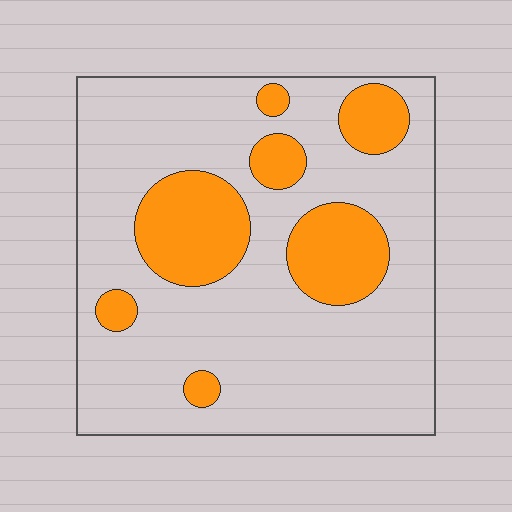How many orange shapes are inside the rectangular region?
7.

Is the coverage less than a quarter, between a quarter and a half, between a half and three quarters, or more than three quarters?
Less than a quarter.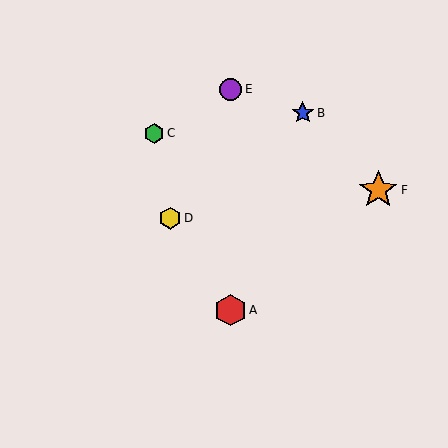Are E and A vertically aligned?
Yes, both are at x≈231.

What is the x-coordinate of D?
Object D is at x≈170.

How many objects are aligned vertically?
2 objects (A, E) are aligned vertically.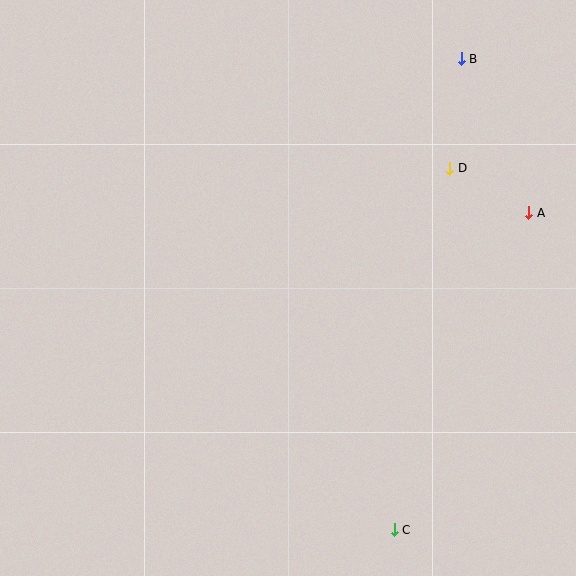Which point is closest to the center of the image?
Point D at (450, 168) is closest to the center.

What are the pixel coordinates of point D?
Point D is at (450, 168).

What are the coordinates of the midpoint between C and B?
The midpoint between C and B is at (428, 294).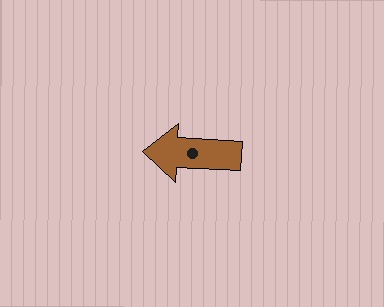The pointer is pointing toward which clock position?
Roughly 9 o'clock.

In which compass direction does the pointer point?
West.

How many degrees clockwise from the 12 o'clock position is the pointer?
Approximately 273 degrees.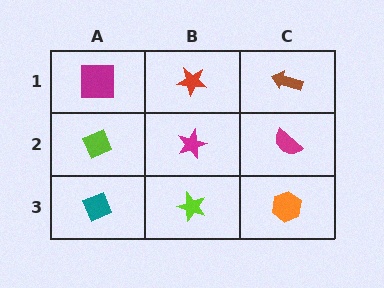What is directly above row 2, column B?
A red star.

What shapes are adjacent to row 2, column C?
A brown arrow (row 1, column C), an orange hexagon (row 3, column C), a magenta star (row 2, column B).